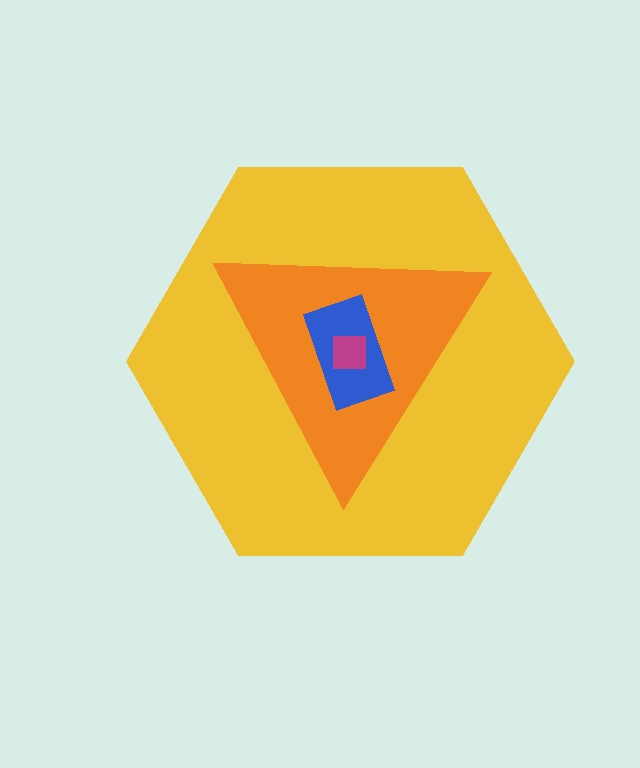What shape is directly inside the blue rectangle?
The magenta square.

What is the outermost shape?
The yellow hexagon.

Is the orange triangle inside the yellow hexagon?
Yes.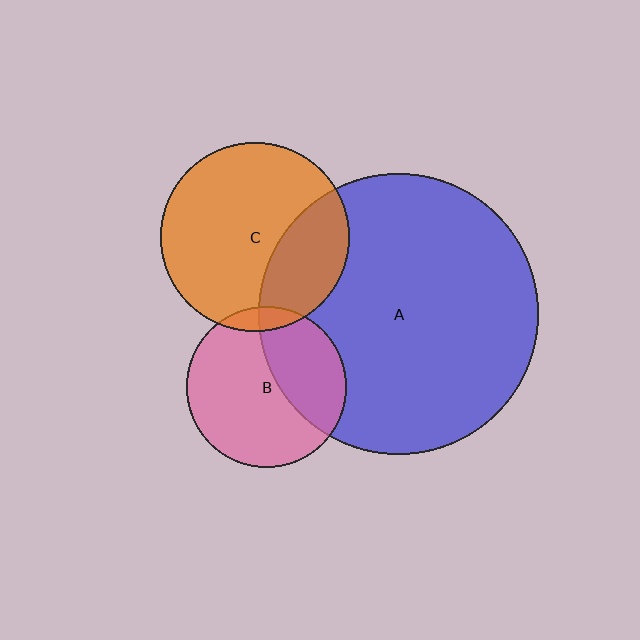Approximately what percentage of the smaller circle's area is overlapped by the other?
Approximately 30%.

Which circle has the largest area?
Circle A (blue).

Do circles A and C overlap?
Yes.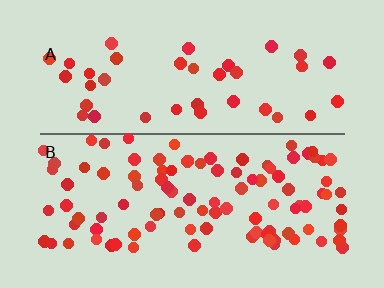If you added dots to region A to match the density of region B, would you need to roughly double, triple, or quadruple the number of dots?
Approximately double.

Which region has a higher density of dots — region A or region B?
B (the bottom).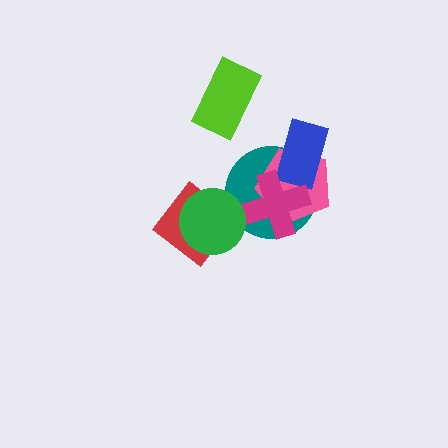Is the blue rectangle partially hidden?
Yes, it is partially covered by another shape.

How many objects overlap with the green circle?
2 objects overlap with the green circle.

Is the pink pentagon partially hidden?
Yes, it is partially covered by another shape.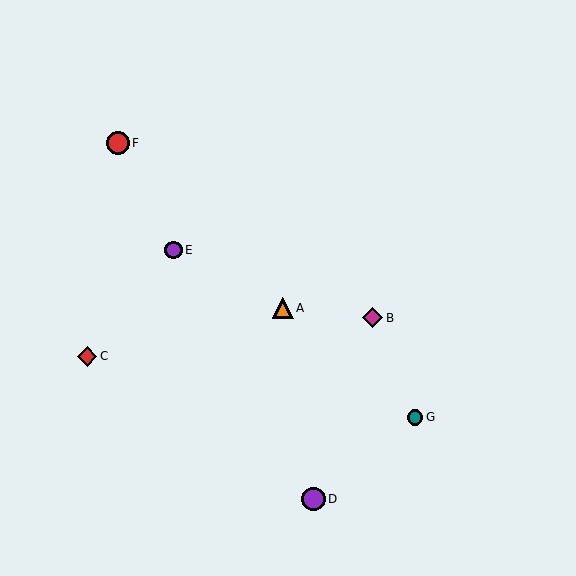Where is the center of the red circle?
The center of the red circle is at (118, 143).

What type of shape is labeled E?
Shape E is a purple circle.